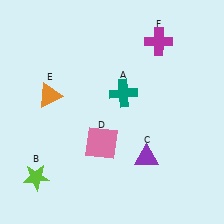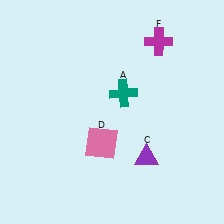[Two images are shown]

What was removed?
The orange triangle (E), the lime star (B) were removed in Image 2.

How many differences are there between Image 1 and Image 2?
There are 2 differences between the two images.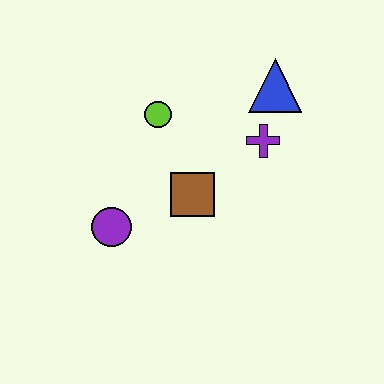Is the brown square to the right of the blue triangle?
No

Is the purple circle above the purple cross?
No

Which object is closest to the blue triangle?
The purple cross is closest to the blue triangle.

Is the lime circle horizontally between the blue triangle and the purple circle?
Yes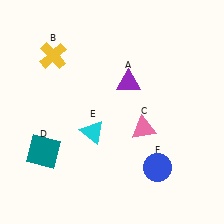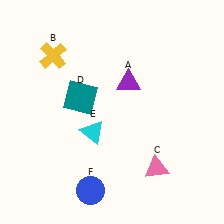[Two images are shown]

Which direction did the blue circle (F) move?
The blue circle (F) moved left.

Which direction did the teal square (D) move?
The teal square (D) moved up.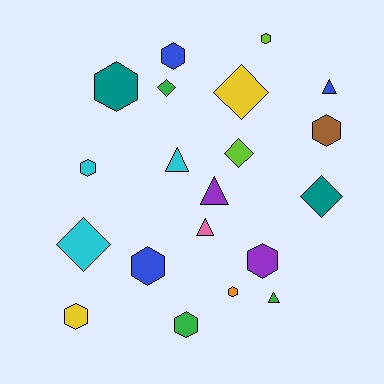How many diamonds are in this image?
There are 5 diamonds.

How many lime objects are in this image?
There are 2 lime objects.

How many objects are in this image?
There are 20 objects.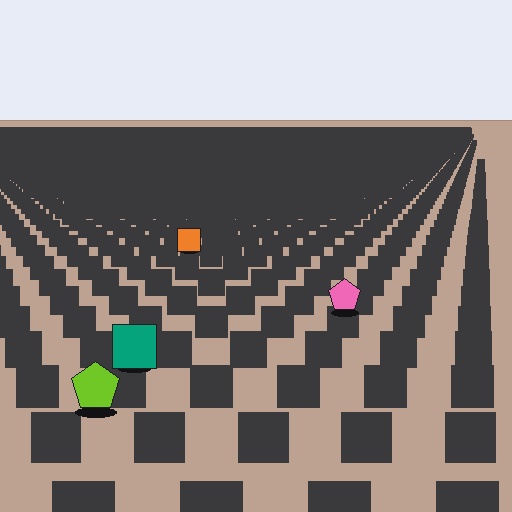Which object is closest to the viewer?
The lime pentagon is closest. The texture marks near it are larger and more spread out.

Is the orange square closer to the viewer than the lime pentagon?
No. The lime pentagon is closer — you can tell from the texture gradient: the ground texture is coarser near it.